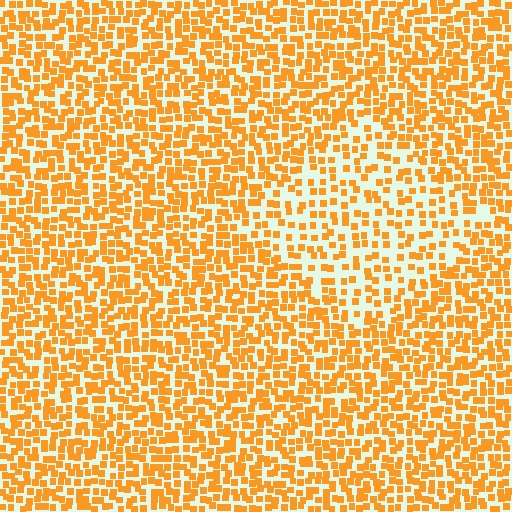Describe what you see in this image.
The image contains small orange elements arranged at two different densities. A diamond-shaped region is visible where the elements are less densely packed than the surrounding area.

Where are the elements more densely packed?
The elements are more densely packed outside the diamond boundary.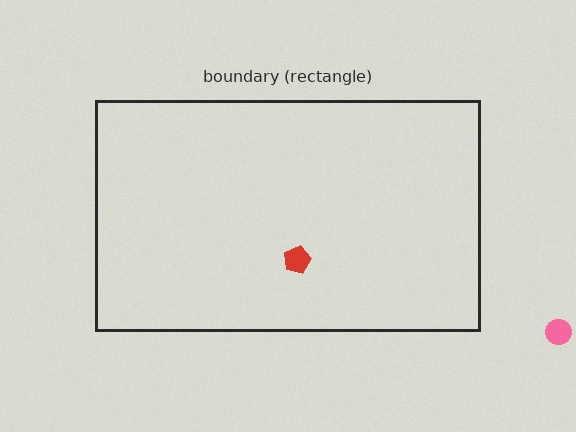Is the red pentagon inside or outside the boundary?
Inside.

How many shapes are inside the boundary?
1 inside, 1 outside.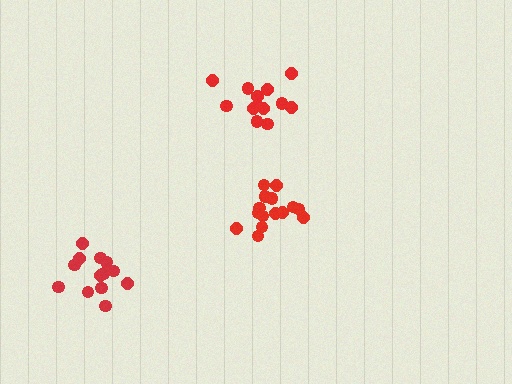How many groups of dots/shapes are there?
There are 3 groups.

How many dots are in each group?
Group 1: 13 dots, Group 2: 15 dots, Group 3: 13 dots (41 total).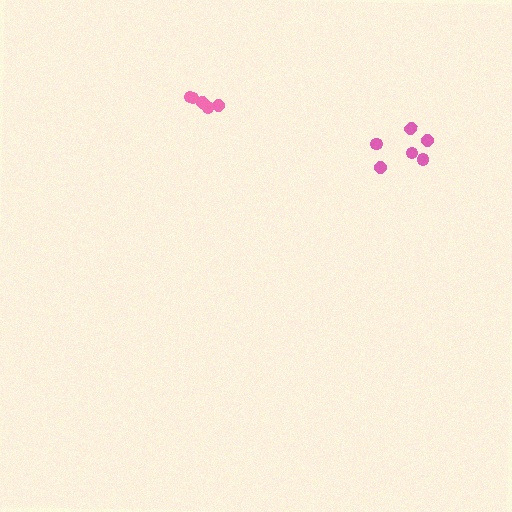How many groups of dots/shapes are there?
There are 2 groups.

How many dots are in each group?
Group 1: 6 dots, Group 2: 5 dots (11 total).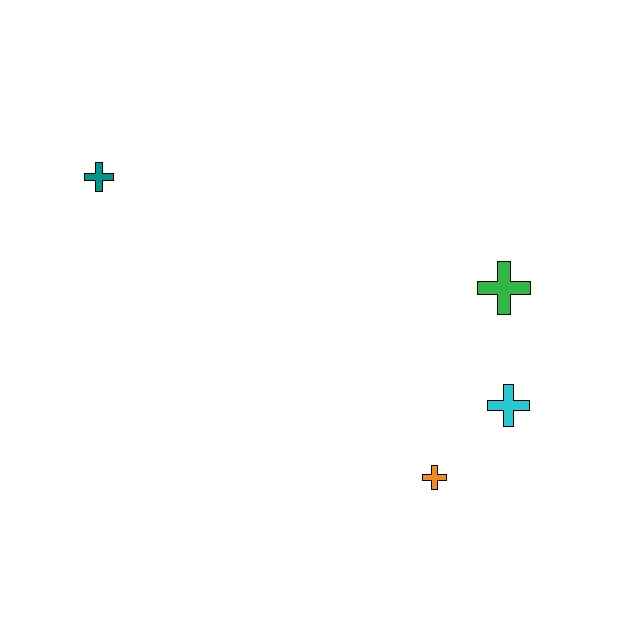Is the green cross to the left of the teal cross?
No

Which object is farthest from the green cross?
The teal cross is farthest from the green cross.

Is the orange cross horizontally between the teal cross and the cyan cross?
Yes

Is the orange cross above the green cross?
No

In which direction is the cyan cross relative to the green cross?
The cyan cross is below the green cross.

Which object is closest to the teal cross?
The green cross is closest to the teal cross.